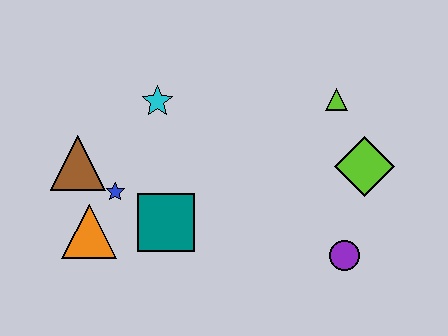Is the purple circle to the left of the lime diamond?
Yes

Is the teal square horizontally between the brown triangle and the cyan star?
No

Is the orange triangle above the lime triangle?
No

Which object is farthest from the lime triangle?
The orange triangle is farthest from the lime triangle.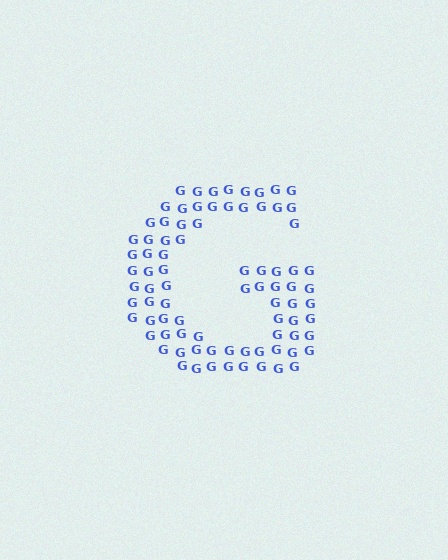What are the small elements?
The small elements are letter G's.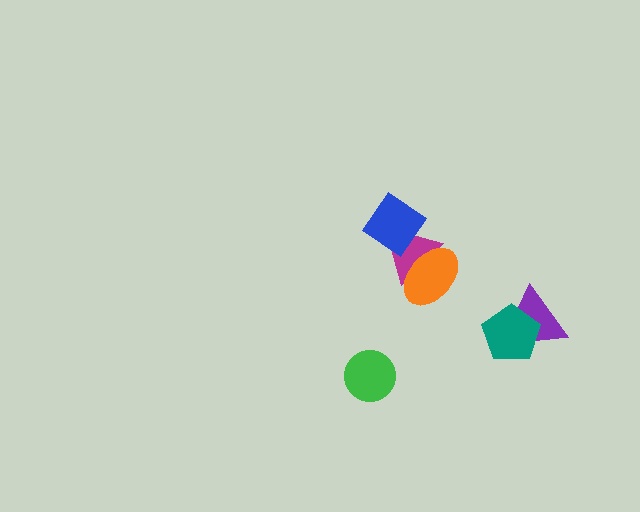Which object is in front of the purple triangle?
The teal pentagon is in front of the purple triangle.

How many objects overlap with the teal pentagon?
1 object overlaps with the teal pentagon.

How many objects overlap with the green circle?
0 objects overlap with the green circle.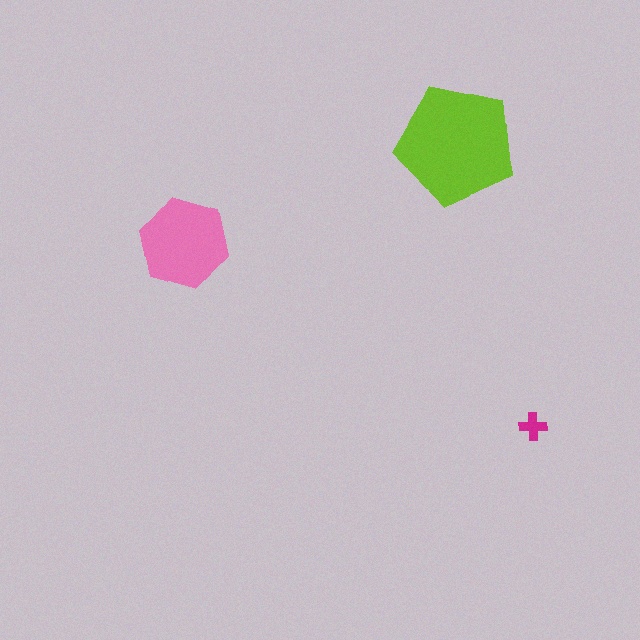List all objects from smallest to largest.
The magenta cross, the pink hexagon, the lime pentagon.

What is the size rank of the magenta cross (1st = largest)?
3rd.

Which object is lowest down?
The magenta cross is bottommost.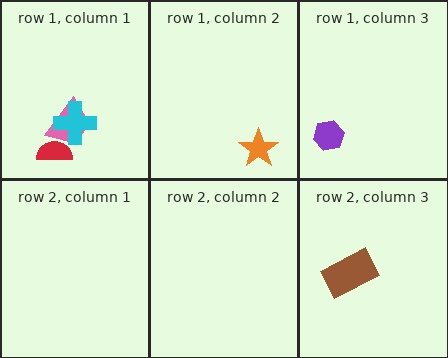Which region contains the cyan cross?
The row 1, column 1 region.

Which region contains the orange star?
The row 1, column 2 region.